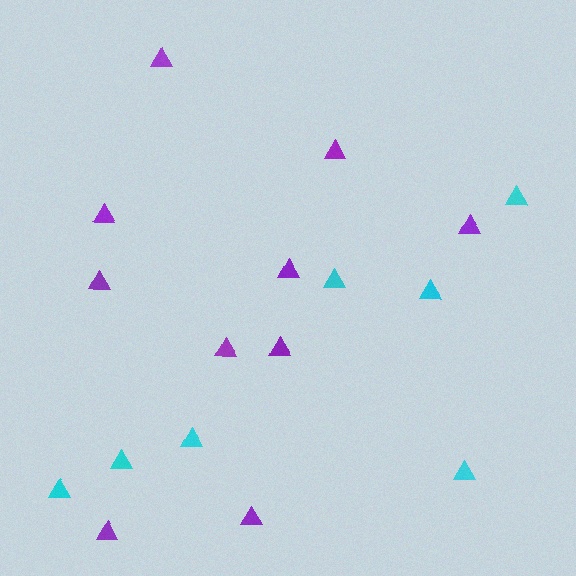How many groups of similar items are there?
There are 2 groups: one group of cyan triangles (7) and one group of purple triangles (10).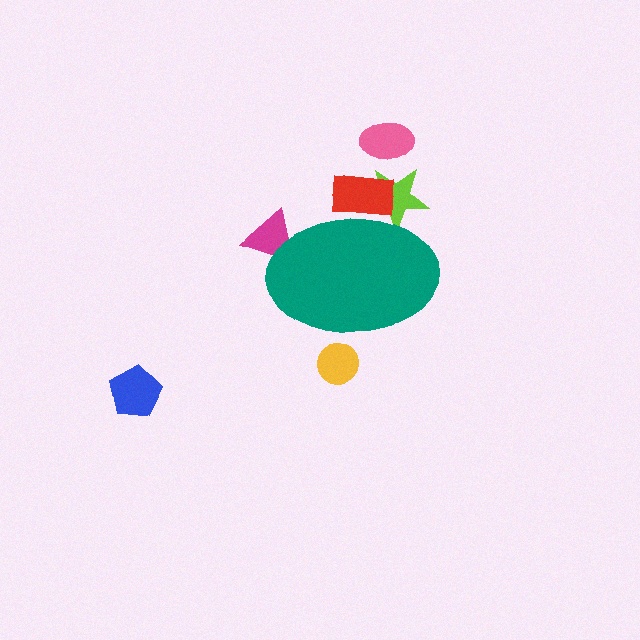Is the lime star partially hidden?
Yes, the lime star is partially hidden behind the teal ellipse.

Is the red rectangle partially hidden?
Yes, the red rectangle is partially hidden behind the teal ellipse.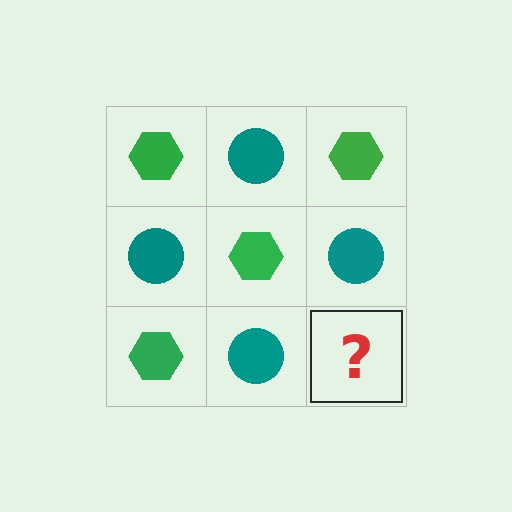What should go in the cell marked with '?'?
The missing cell should contain a green hexagon.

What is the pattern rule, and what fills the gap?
The rule is that it alternates green hexagon and teal circle in a checkerboard pattern. The gap should be filled with a green hexagon.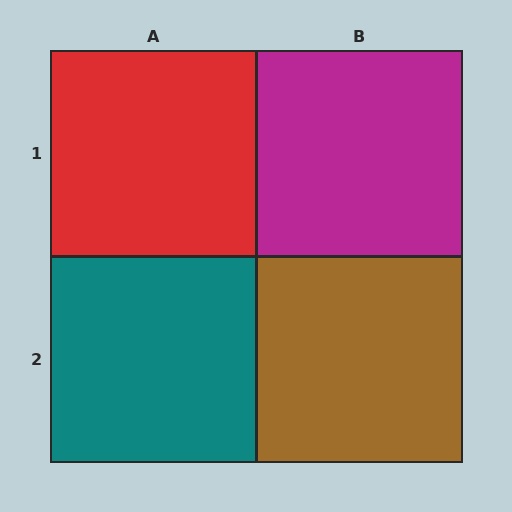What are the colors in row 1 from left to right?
Red, magenta.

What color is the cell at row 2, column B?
Brown.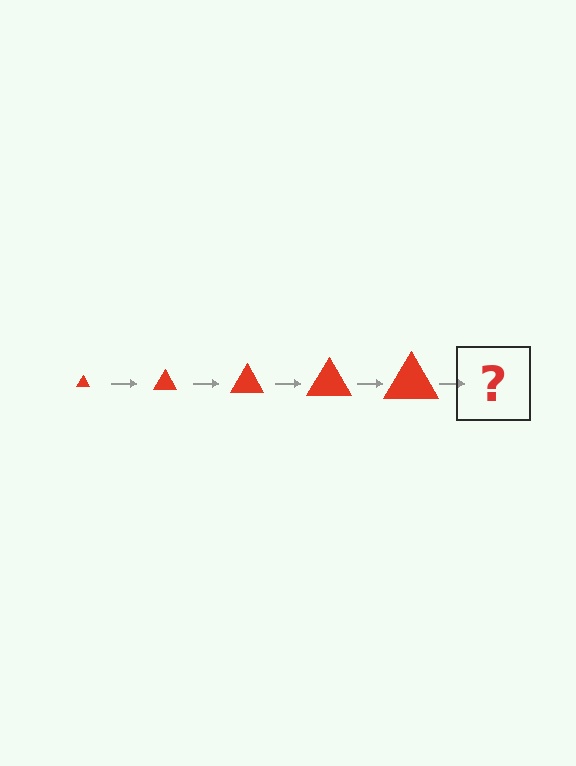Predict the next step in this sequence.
The next step is a red triangle, larger than the previous one.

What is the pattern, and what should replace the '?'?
The pattern is that the triangle gets progressively larger each step. The '?' should be a red triangle, larger than the previous one.